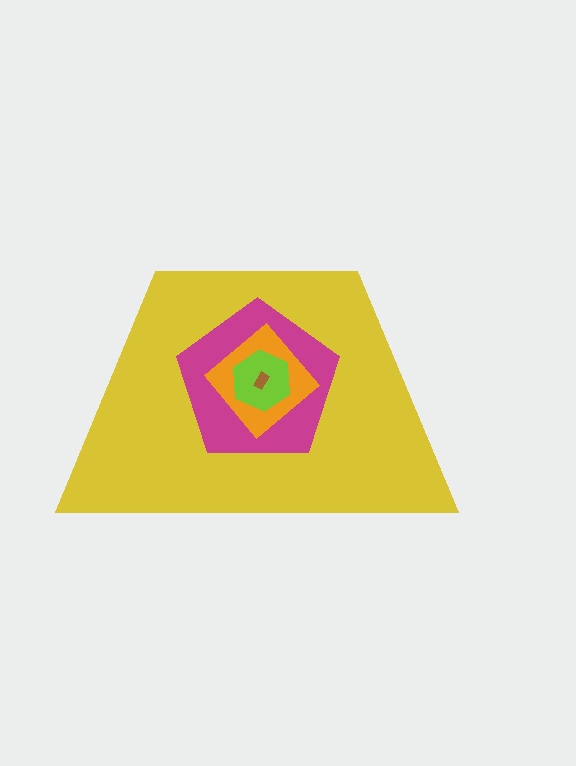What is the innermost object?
The brown rectangle.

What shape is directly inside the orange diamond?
The lime hexagon.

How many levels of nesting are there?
5.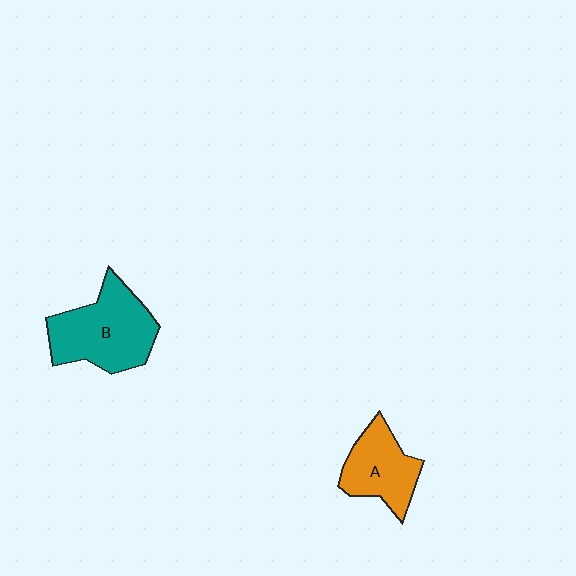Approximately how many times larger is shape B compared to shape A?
Approximately 1.5 times.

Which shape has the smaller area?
Shape A (orange).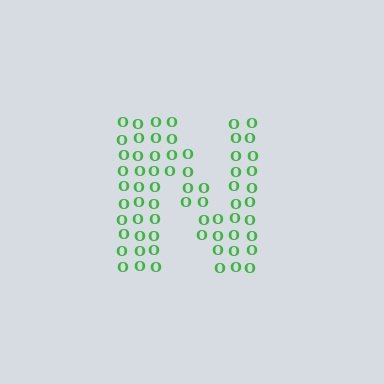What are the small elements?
The small elements are letter O's.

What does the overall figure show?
The overall figure shows the letter N.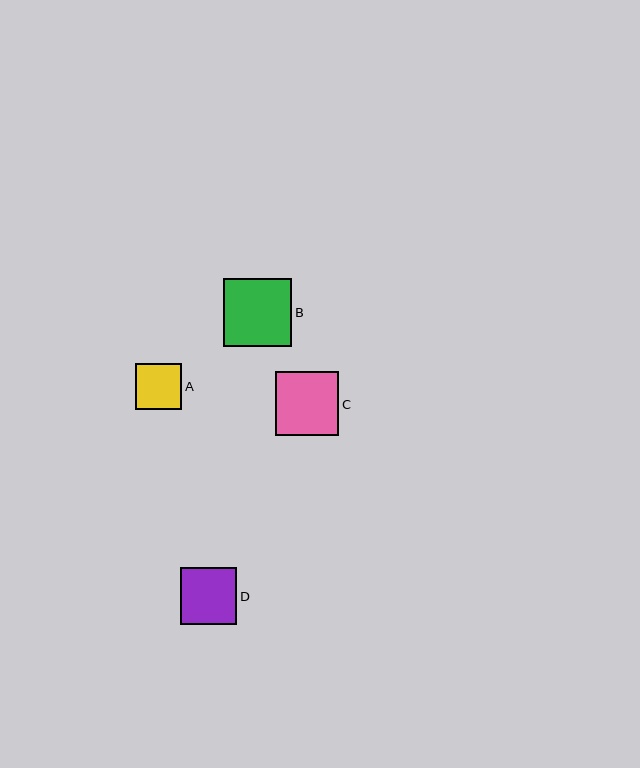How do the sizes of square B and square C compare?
Square B and square C are approximately the same size.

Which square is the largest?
Square B is the largest with a size of approximately 68 pixels.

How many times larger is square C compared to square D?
Square C is approximately 1.1 times the size of square D.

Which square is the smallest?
Square A is the smallest with a size of approximately 46 pixels.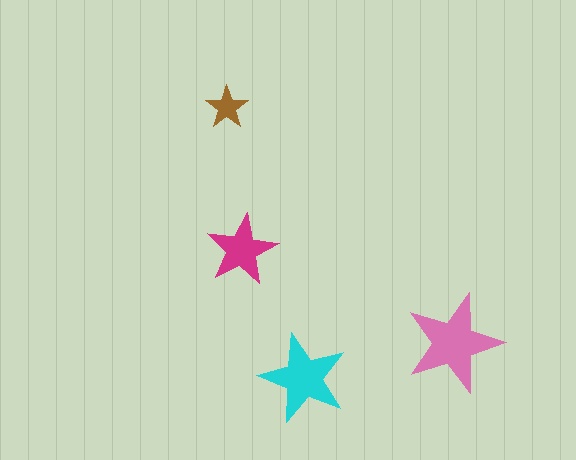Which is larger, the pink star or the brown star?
The pink one.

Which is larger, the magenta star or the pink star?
The pink one.